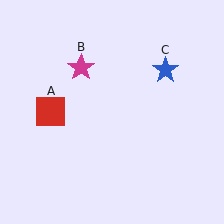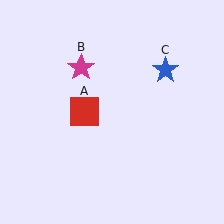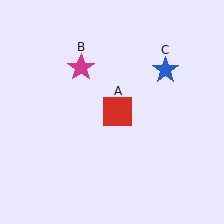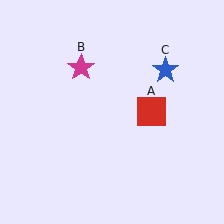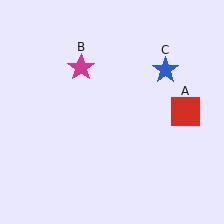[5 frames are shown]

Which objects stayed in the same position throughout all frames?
Magenta star (object B) and blue star (object C) remained stationary.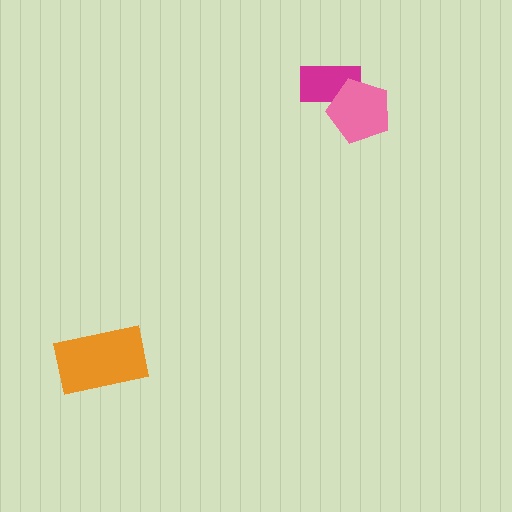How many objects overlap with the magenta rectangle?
1 object overlaps with the magenta rectangle.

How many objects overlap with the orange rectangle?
0 objects overlap with the orange rectangle.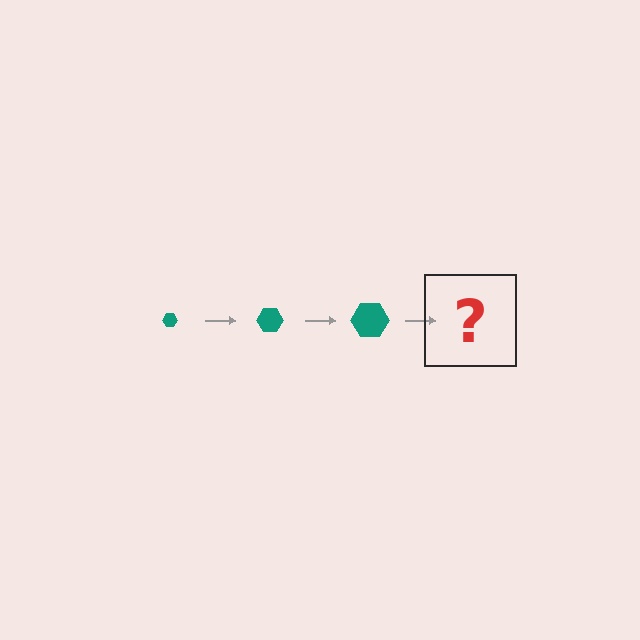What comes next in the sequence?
The next element should be a teal hexagon, larger than the previous one.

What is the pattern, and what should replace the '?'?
The pattern is that the hexagon gets progressively larger each step. The '?' should be a teal hexagon, larger than the previous one.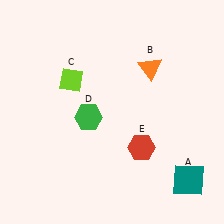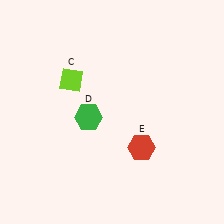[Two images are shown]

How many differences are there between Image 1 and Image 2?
There are 2 differences between the two images.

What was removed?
The orange triangle (B), the teal square (A) were removed in Image 2.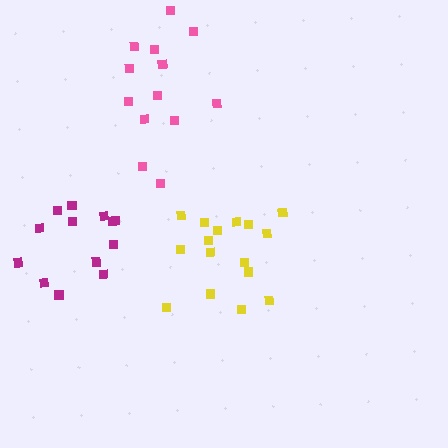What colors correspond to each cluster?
The clusters are colored: pink, yellow, magenta.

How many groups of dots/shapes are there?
There are 3 groups.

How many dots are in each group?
Group 1: 13 dots, Group 2: 16 dots, Group 3: 13 dots (42 total).